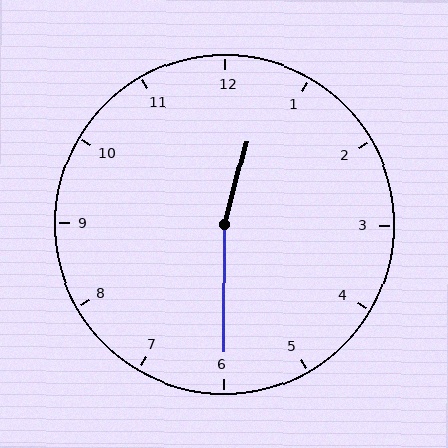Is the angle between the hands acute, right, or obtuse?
It is obtuse.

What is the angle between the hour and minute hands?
Approximately 165 degrees.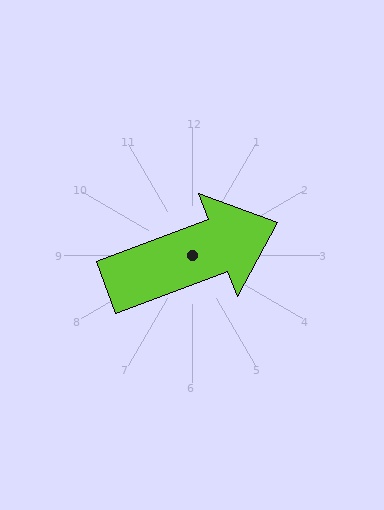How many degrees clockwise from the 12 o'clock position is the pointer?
Approximately 69 degrees.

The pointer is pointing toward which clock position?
Roughly 2 o'clock.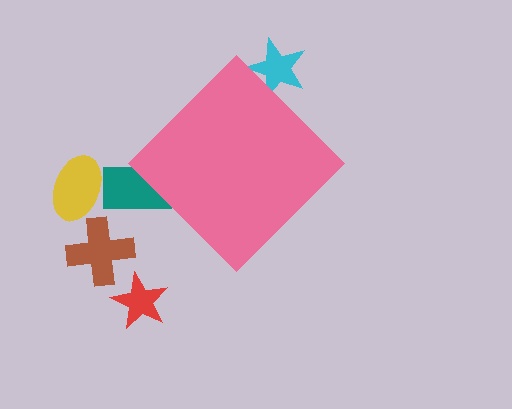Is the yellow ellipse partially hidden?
No, the yellow ellipse is fully visible.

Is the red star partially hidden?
No, the red star is fully visible.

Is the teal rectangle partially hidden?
Yes, the teal rectangle is partially hidden behind the pink diamond.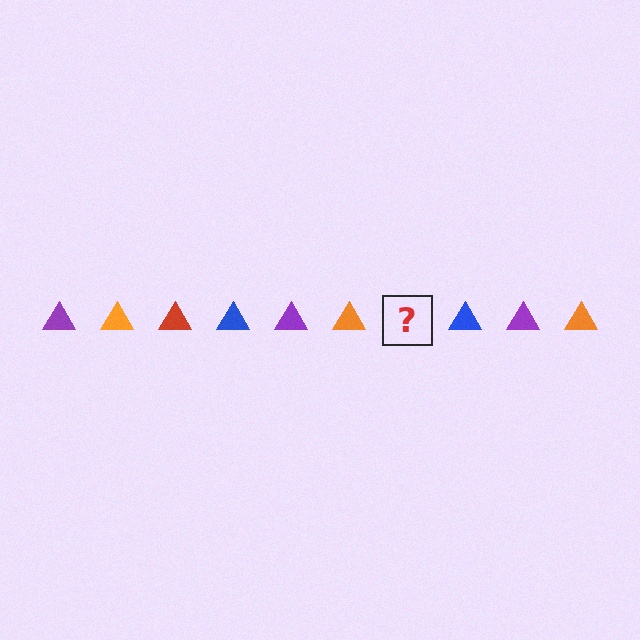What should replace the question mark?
The question mark should be replaced with a red triangle.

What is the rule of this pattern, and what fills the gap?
The rule is that the pattern cycles through purple, orange, red, blue triangles. The gap should be filled with a red triangle.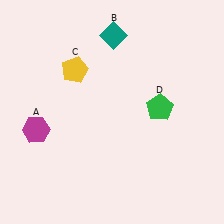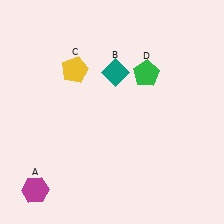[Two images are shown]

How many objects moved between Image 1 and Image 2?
3 objects moved between the two images.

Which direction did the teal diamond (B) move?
The teal diamond (B) moved down.